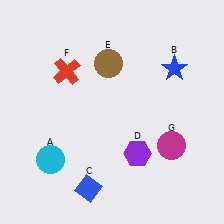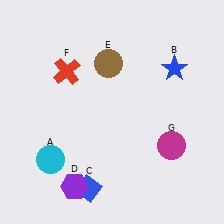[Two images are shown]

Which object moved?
The purple hexagon (D) moved left.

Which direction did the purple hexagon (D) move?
The purple hexagon (D) moved left.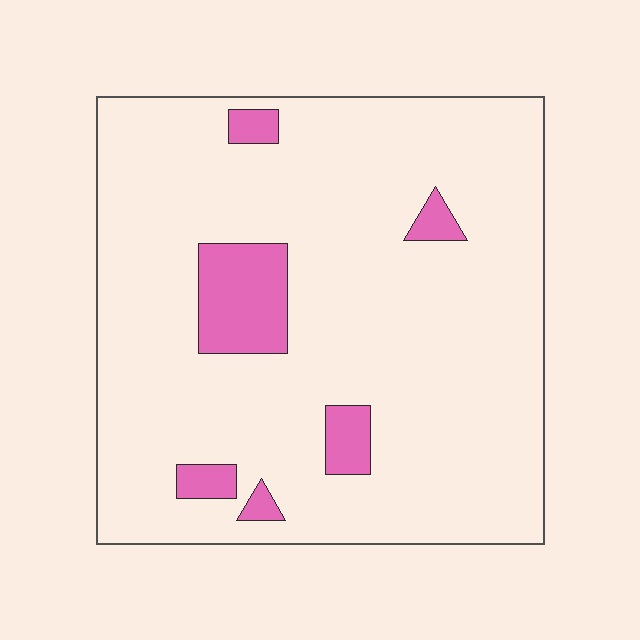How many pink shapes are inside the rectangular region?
6.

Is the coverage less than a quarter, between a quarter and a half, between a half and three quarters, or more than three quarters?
Less than a quarter.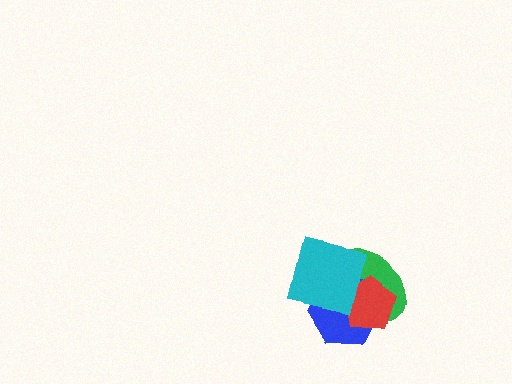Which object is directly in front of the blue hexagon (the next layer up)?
The red pentagon is directly in front of the blue hexagon.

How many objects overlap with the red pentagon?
3 objects overlap with the red pentagon.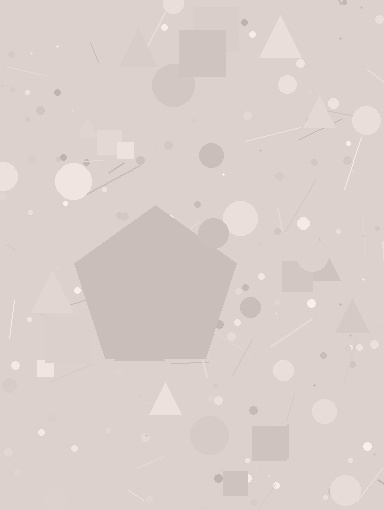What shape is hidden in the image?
A pentagon is hidden in the image.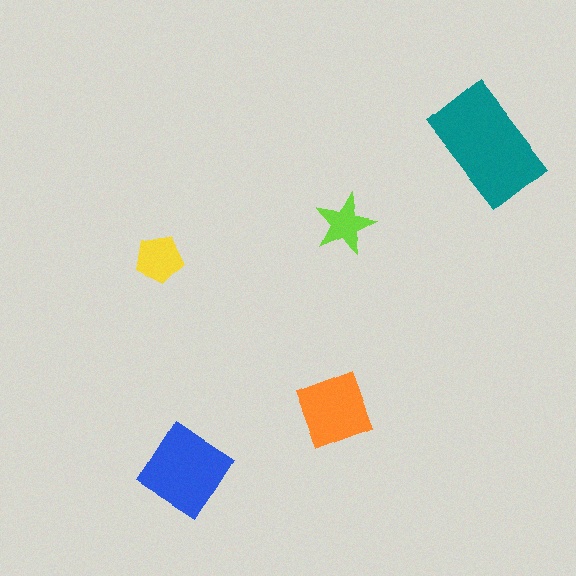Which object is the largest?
The teal rectangle.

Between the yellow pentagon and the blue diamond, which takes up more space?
The blue diamond.